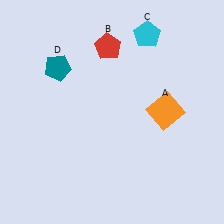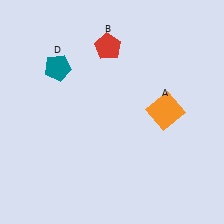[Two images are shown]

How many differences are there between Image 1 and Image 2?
There is 1 difference between the two images.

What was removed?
The cyan pentagon (C) was removed in Image 2.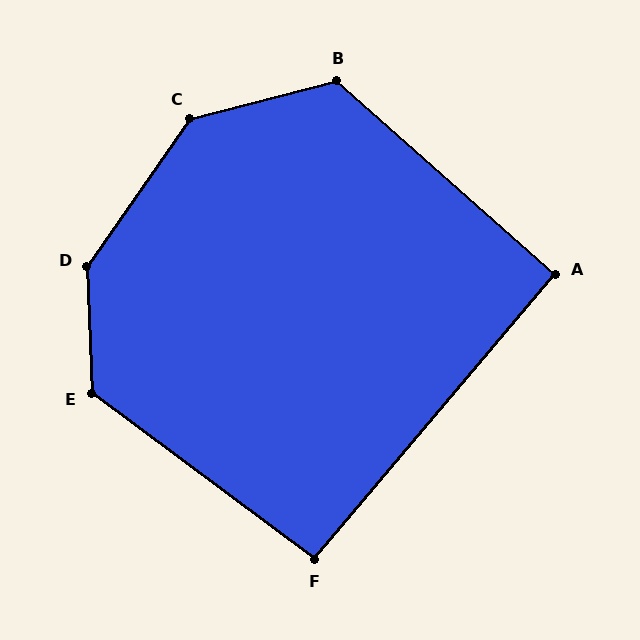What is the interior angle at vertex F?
Approximately 93 degrees (approximately right).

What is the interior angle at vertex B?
Approximately 124 degrees (obtuse).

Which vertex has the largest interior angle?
D, at approximately 143 degrees.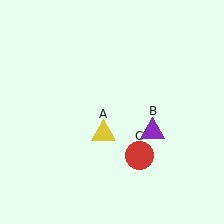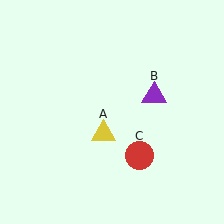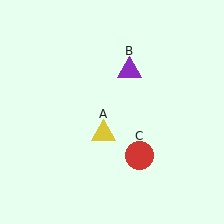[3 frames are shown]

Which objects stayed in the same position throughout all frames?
Yellow triangle (object A) and red circle (object C) remained stationary.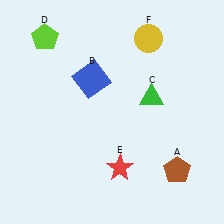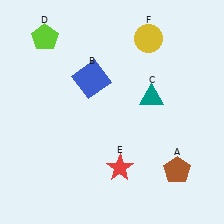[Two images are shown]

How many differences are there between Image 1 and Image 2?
There is 1 difference between the two images.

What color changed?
The triangle (C) changed from green in Image 1 to teal in Image 2.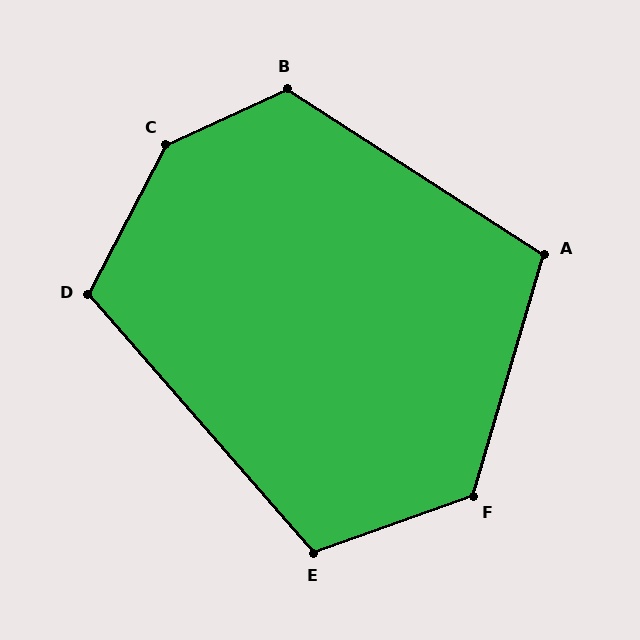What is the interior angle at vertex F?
Approximately 126 degrees (obtuse).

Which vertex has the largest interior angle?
C, at approximately 142 degrees.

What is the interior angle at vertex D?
Approximately 111 degrees (obtuse).